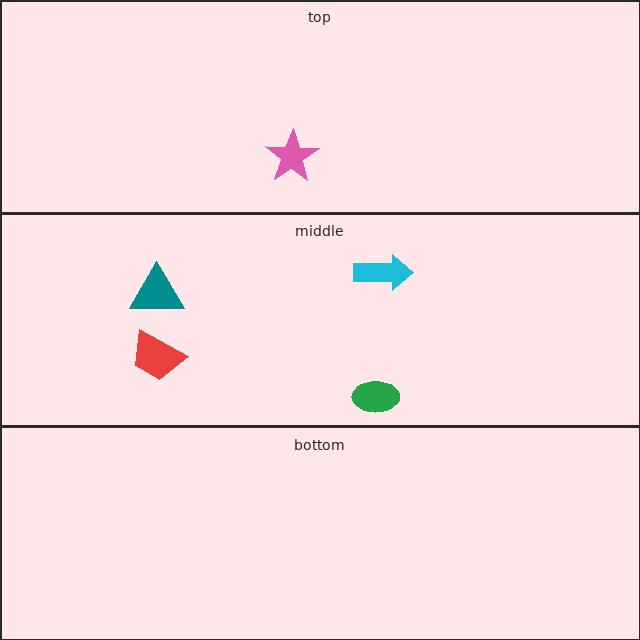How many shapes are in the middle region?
4.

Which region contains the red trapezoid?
The middle region.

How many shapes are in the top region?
1.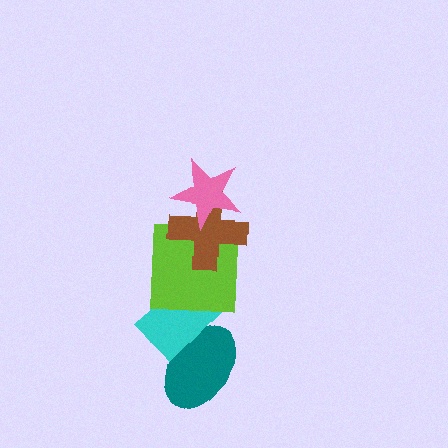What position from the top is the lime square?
The lime square is 3rd from the top.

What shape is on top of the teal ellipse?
The cyan rectangle is on top of the teal ellipse.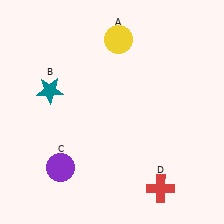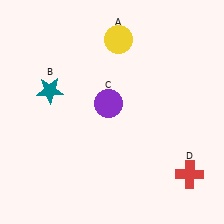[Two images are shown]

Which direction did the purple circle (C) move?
The purple circle (C) moved up.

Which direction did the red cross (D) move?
The red cross (D) moved right.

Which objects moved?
The objects that moved are: the purple circle (C), the red cross (D).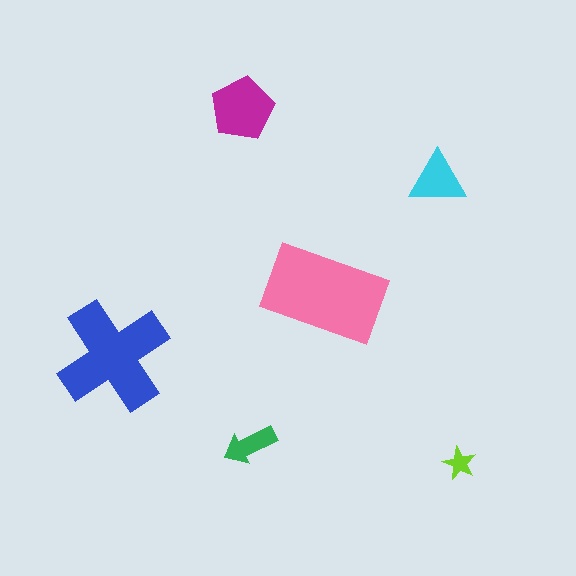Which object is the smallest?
The lime star.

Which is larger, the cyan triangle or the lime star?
The cyan triangle.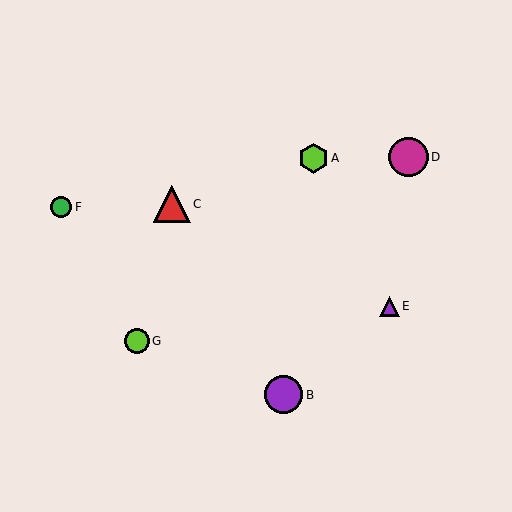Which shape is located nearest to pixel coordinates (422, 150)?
The magenta circle (labeled D) at (408, 157) is nearest to that location.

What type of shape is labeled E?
Shape E is a purple triangle.